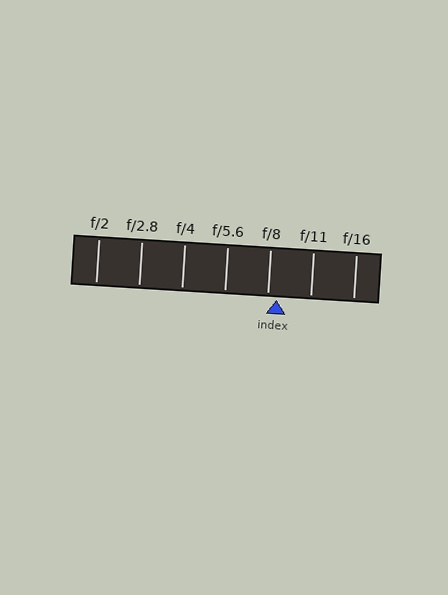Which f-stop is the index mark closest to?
The index mark is closest to f/8.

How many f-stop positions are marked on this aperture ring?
There are 7 f-stop positions marked.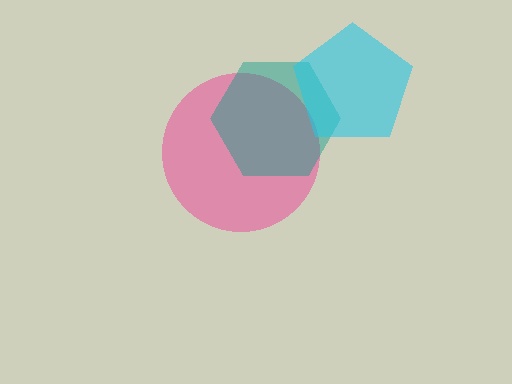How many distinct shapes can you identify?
There are 3 distinct shapes: a pink circle, a teal hexagon, a cyan pentagon.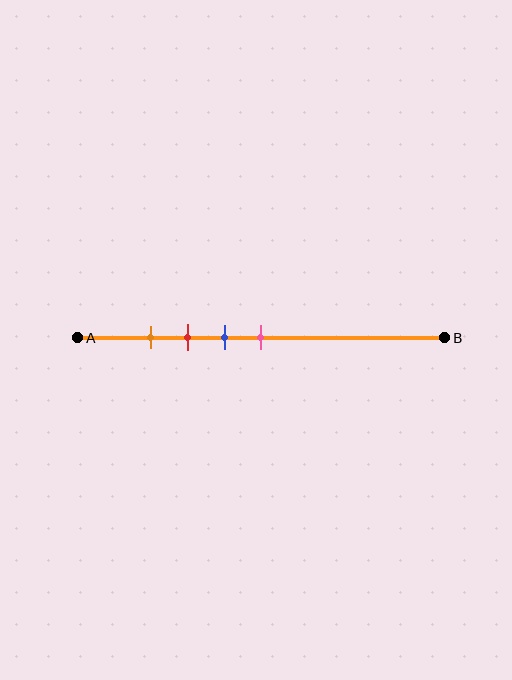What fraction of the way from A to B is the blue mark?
The blue mark is approximately 40% (0.4) of the way from A to B.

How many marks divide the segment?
There are 4 marks dividing the segment.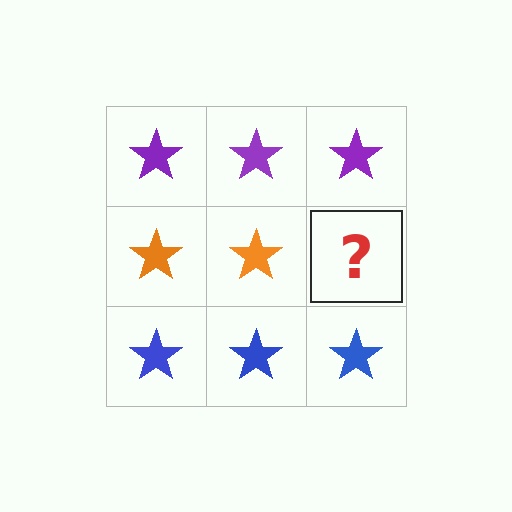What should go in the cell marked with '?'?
The missing cell should contain an orange star.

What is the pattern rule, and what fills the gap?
The rule is that each row has a consistent color. The gap should be filled with an orange star.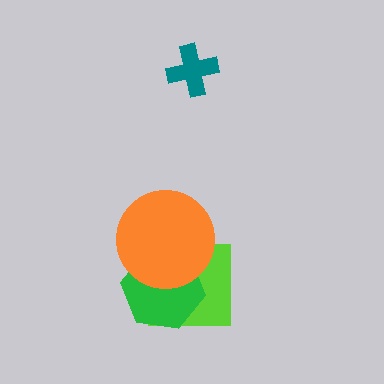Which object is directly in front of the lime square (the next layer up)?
The green hexagon is directly in front of the lime square.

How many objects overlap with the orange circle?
2 objects overlap with the orange circle.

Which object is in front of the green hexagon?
The orange circle is in front of the green hexagon.